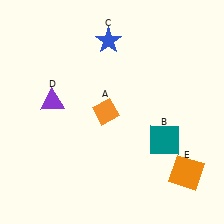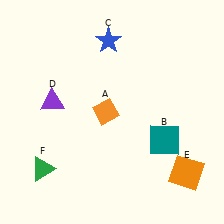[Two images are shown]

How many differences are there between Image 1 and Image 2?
There is 1 difference between the two images.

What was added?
A green triangle (F) was added in Image 2.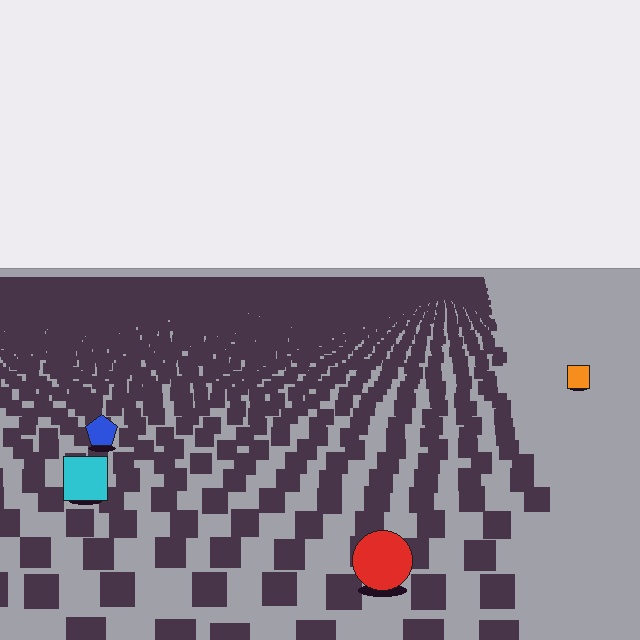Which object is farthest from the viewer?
The orange square is farthest from the viewer. It appears smaller and the ground texture around it is denser.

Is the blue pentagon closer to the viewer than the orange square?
Yes. The blue pentagon is closer — you can tell from the texture gradient: the ground texture is coarser near it.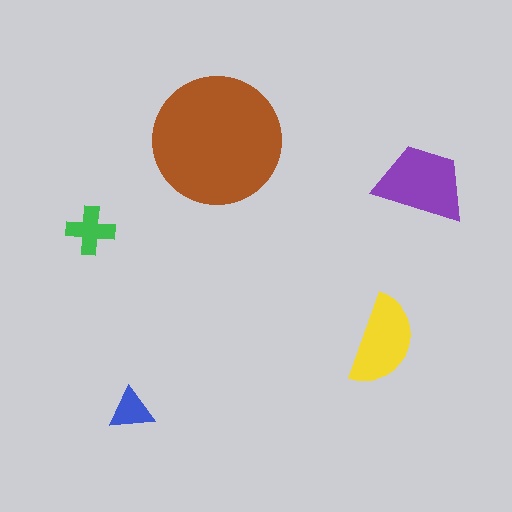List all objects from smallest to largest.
The blue triangle, the green cross, the yellow semicircle, the purple trapezoid, the brown circle.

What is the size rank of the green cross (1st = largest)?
4th.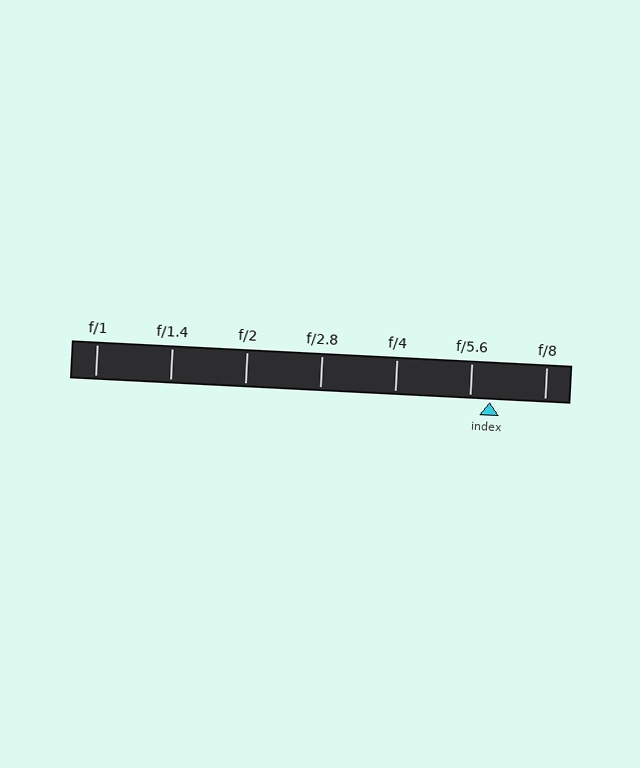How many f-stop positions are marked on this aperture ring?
There are 7 f-stop positions marked.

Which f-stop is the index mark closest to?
The index mark is closest to f/5.6.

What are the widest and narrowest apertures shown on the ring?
The widest aperture shown is f/1 and the narrowest is f/8.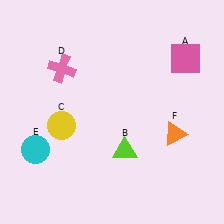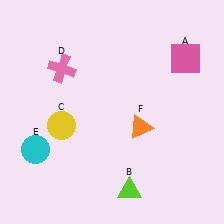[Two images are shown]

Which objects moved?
The objects that moved are: the lime triangle (B), the orange triangle (F).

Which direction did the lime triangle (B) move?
The lime triangle (B) moved down.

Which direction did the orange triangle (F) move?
The orange triangle (F) moved left.